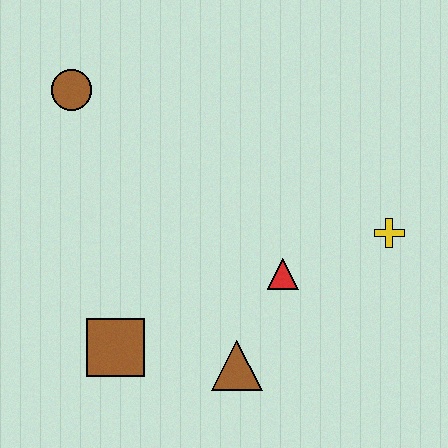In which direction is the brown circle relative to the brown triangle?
The brown circle is above the brown triangle.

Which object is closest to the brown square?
The brown triangle is closest to the brown square.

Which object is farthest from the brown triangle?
The brown circle is farthest from the brown triangle.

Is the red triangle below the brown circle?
Yes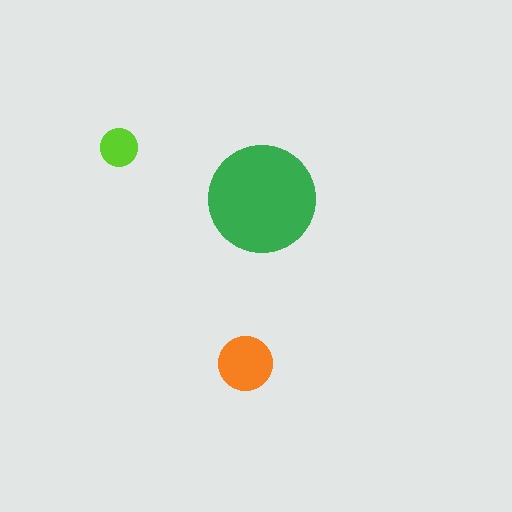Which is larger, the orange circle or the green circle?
The green one.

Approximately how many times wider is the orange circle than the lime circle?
About 1.5 times wider.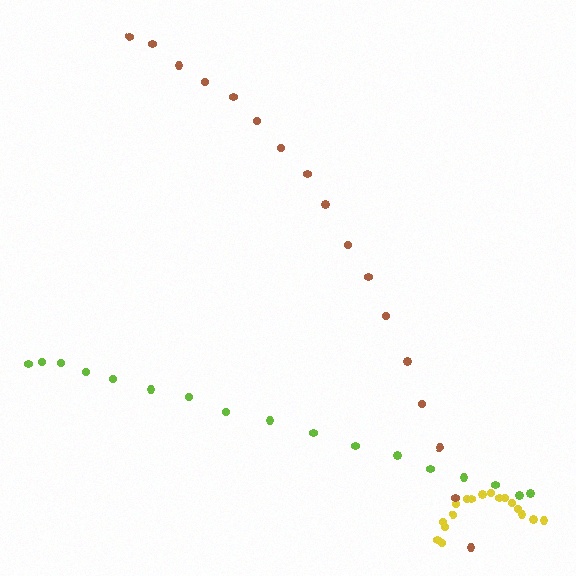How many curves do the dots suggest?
There are 3 distinct paths.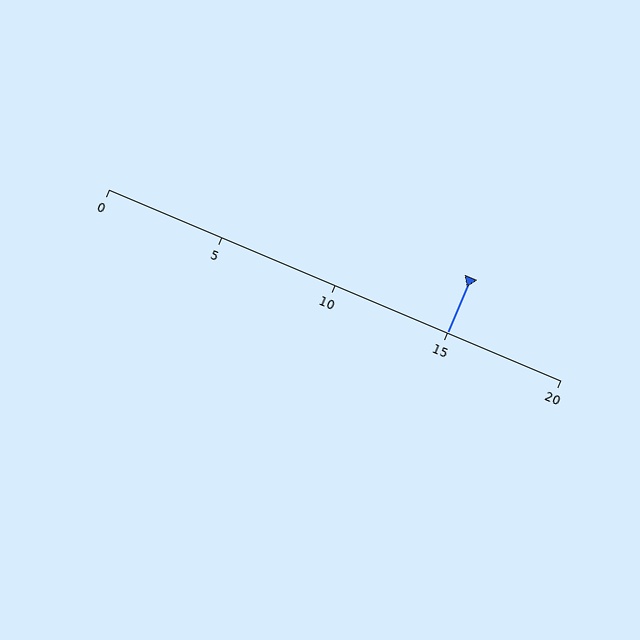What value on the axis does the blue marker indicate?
The marker indicates approximately 15.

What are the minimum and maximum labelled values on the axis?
The axis runs from 0 to 20.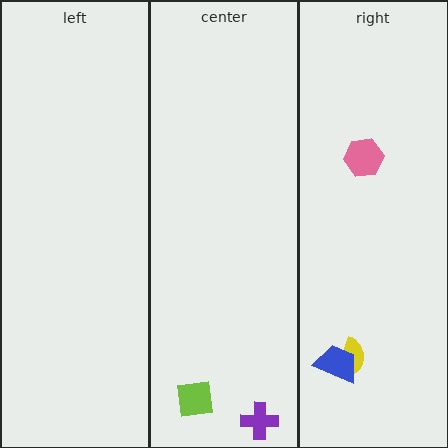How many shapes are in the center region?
2.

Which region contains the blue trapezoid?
The right region.